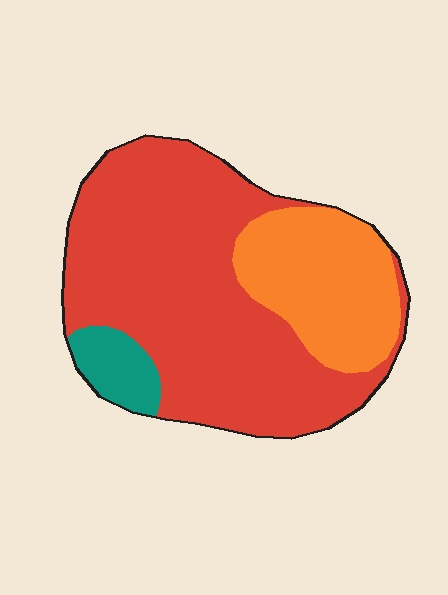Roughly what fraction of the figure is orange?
Orange covers 25% of the figure.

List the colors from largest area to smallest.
From largest to smallest: red, orange, teal.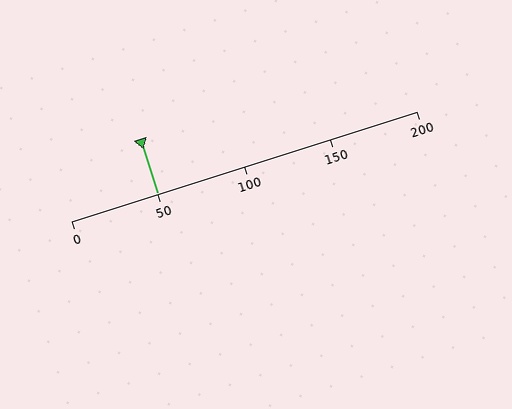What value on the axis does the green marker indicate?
The marker indicates approximately 50.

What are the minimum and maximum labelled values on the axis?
The axis runs from 0 to 200.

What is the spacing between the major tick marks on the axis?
The major ticks are spaced 50 apart.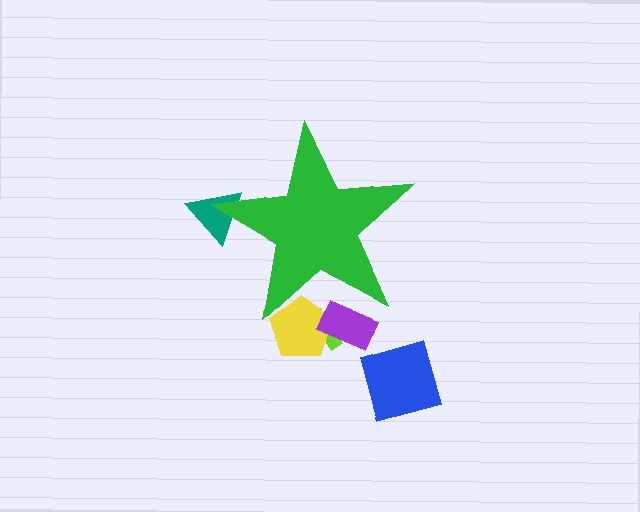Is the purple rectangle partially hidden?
Yes, the purple rectangle is partially hidden behind the green star.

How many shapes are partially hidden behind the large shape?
4 shapes are partially hidden.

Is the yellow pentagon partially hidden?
Yes, the yellow pentagon is partially hidden behind the green star.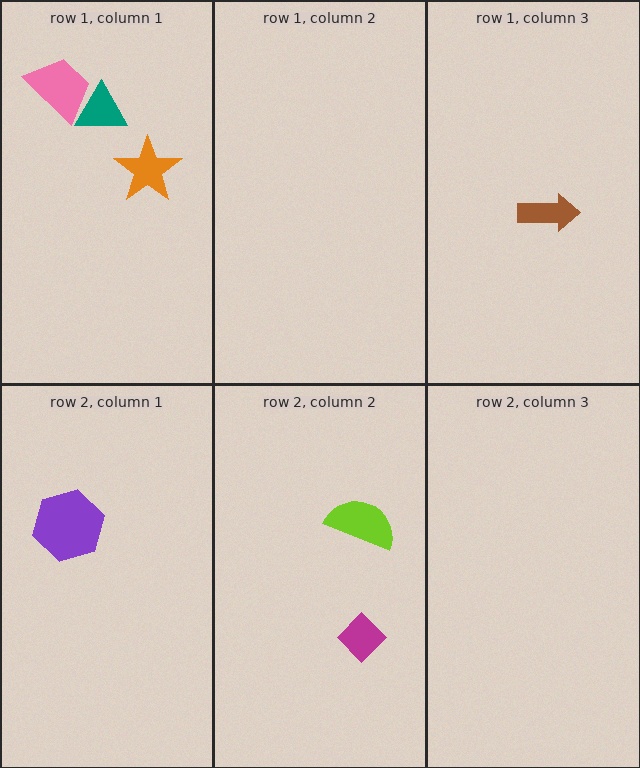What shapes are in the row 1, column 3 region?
The brown arrow.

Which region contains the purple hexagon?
The row 2, column 1 region.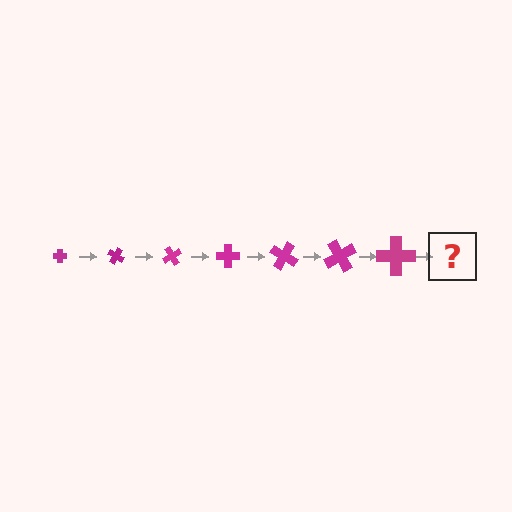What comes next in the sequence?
The next element should be a cross, larger than the previous one and rotated 210 degrees from the start.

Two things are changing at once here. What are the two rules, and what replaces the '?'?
The two rules are that the cross grows larger each step and it rotates 30 degrees each step. The '?' should be a cross, larger than the previous one and rotated 210 degrees from the start.